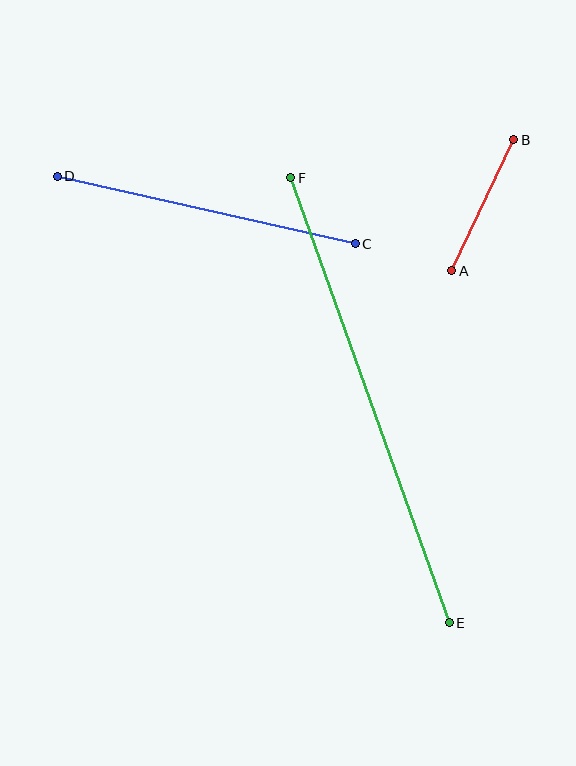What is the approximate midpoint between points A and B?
The midpoint is at approximately (483, 205) pixels.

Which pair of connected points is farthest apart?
Points E and F are farthest apart.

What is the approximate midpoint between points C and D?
The midpoint is at approximately (206, 210) pixels.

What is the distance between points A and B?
The distance is approximately 145 pixels.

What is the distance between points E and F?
The distance is approximately 472 pixels.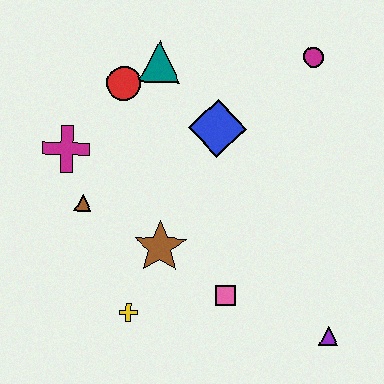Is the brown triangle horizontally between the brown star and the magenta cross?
Yes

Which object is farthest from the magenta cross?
The purple triangle is farthest from the magenta cross.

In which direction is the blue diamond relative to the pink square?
The blue diamond is above the pink square.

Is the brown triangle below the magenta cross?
Yes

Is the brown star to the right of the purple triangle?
No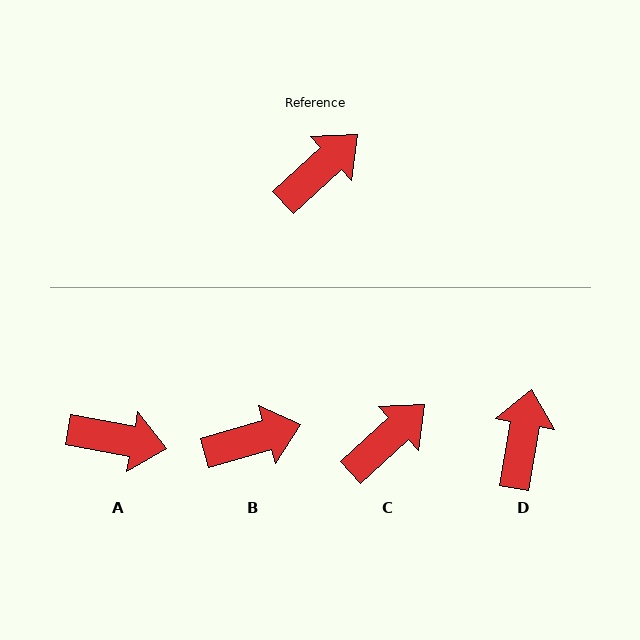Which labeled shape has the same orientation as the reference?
C.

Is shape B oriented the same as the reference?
No, it is off by about 26 degrees.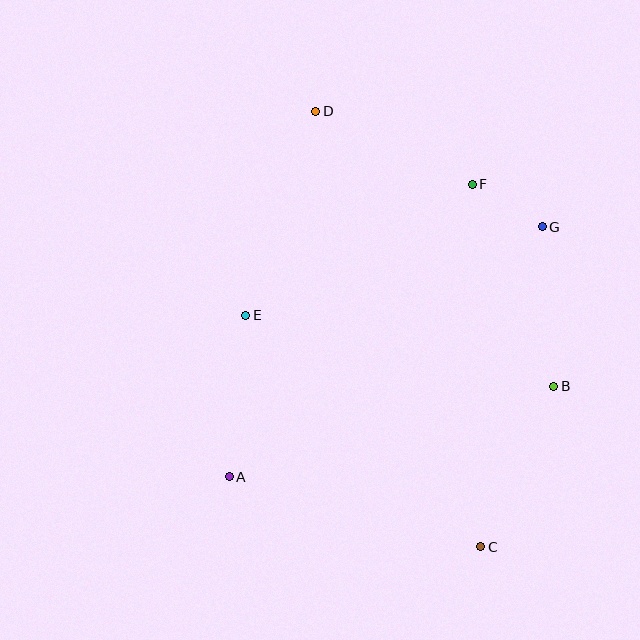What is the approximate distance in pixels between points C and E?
The distance between C and E is approximately 330 pixels.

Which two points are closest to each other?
Points F and G are closest to each other.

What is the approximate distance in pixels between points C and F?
The distance between C and F is approximately 363 pixels.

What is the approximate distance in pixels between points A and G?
The distance between A and G is approximately 401 pixels.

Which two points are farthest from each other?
Points C and D are farthest from each other.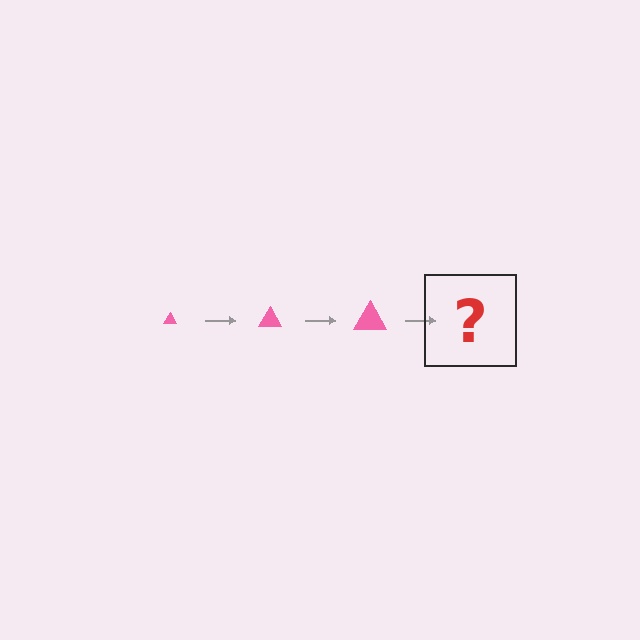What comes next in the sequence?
The next element should be a pink triangle, larger than the previous one.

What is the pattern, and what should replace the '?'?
The pattern is that the triangle gets progressively larger each step. The '?' should be a pink triangle, larger than the previous one.